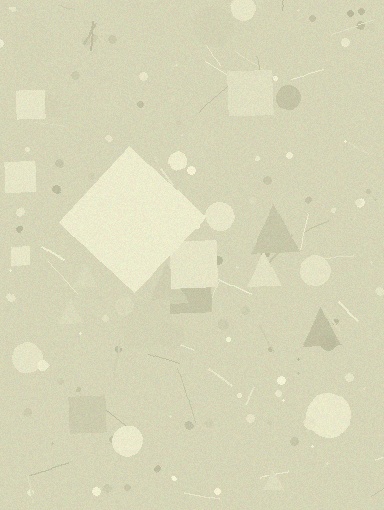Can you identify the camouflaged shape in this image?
The camouflaged shape is a diamond.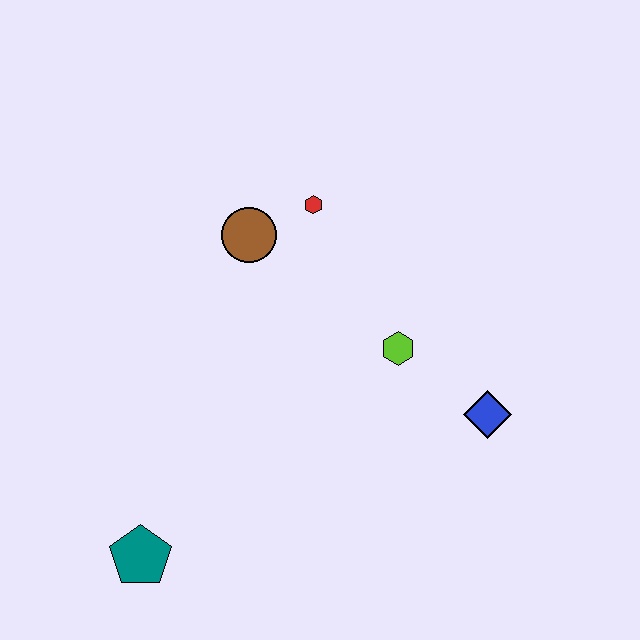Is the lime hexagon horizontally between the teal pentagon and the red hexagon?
No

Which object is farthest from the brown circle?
The teal pentagon is farthest from the brown circle.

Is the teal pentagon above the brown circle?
No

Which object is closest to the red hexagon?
The brown circle is closest to the red hexagon.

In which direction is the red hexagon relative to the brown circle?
The red hexagon is to the right of the brown circle.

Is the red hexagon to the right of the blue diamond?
No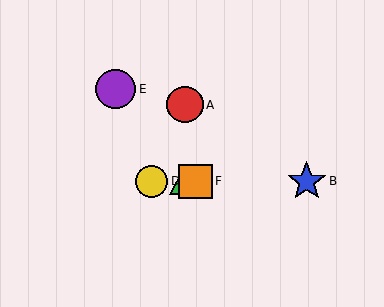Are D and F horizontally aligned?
Yes, both are at y≈181.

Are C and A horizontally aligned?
No, C is at y≈181 and A is at y≈105.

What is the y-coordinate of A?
Object A is at y≈105.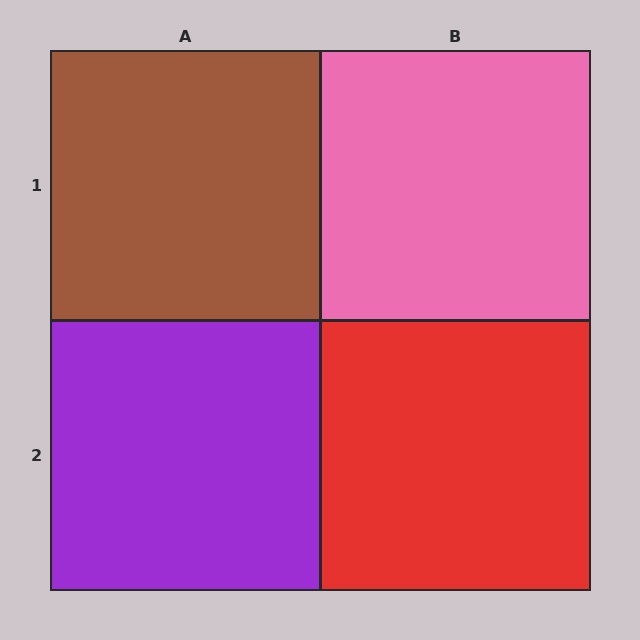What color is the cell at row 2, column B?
Red.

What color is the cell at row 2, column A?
Purple.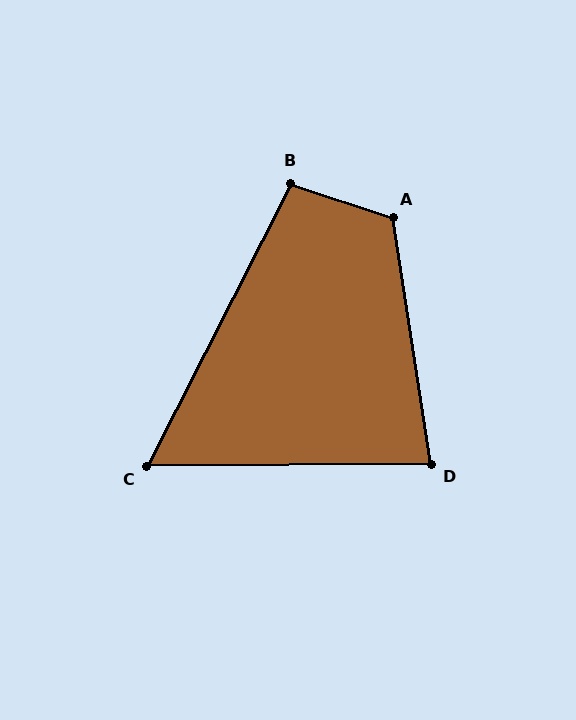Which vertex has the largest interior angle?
A, at approximately 117 degrees.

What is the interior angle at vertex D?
Approximately 82 degrees (acute).